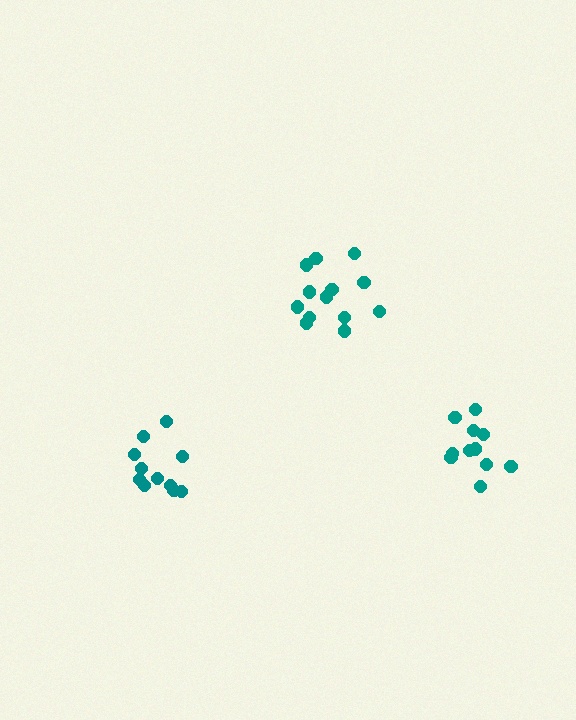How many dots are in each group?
Group 1: 11 dots, Group 2: 13 dots, Group 3: 11 dots (35 total).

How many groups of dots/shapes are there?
There are 3 groups.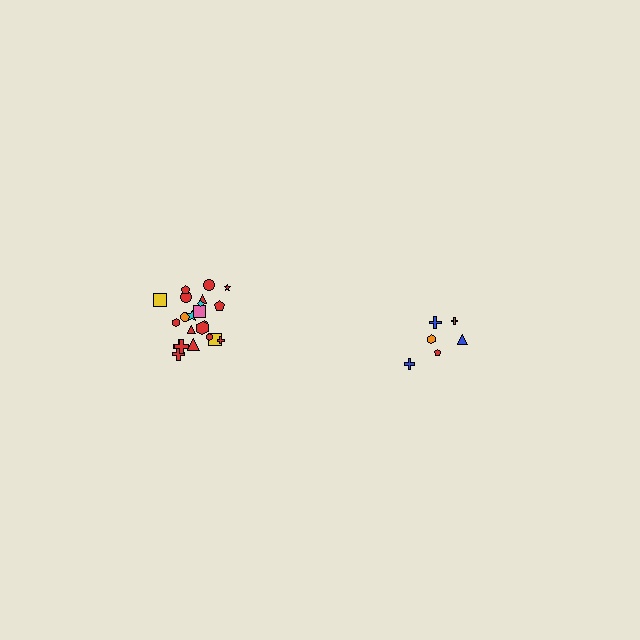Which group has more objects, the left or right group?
The left group.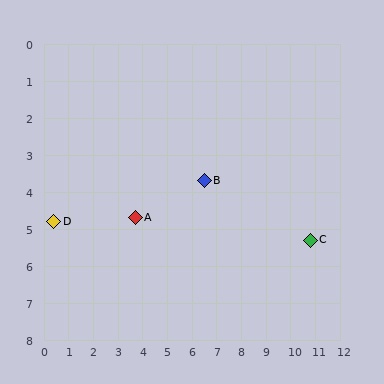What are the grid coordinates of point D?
Point D is at approximately (0.4, 4.8).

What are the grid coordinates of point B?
Point B is at approximately (6.5, 3.7).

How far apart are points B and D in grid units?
Points B and D are about 6.2 grid units apart.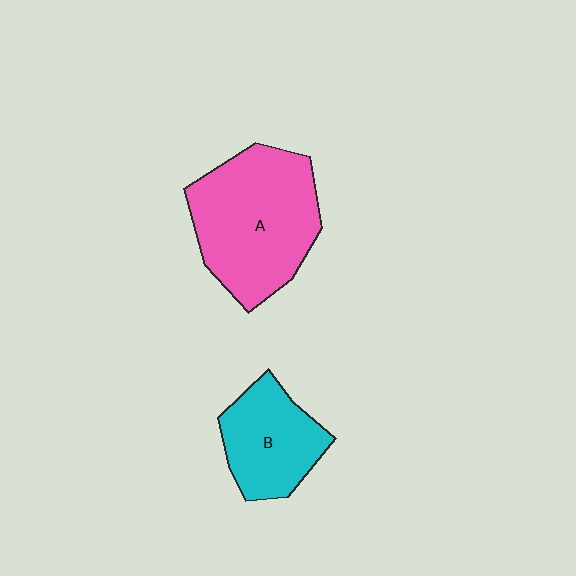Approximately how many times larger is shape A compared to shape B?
Approximately 1.7 times.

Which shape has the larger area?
Shape A (pink).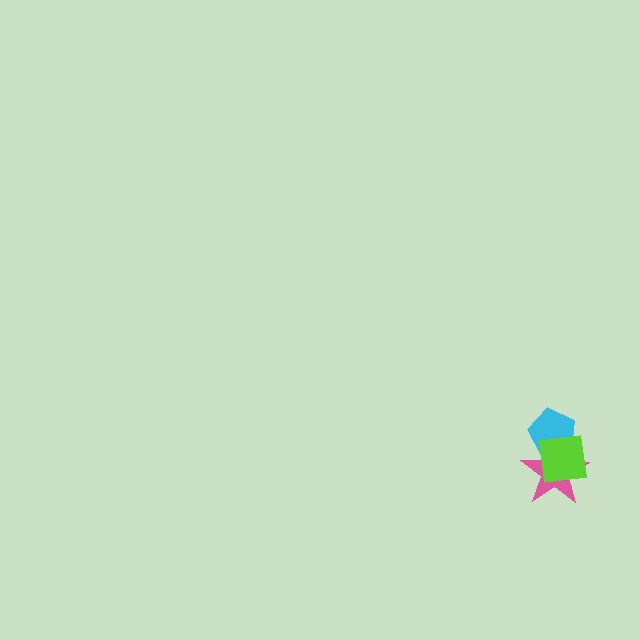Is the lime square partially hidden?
No, no other shape covers it.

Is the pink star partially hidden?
Yes, it is partially covered by another shape.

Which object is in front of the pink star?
The lime square is in front of the pink star.